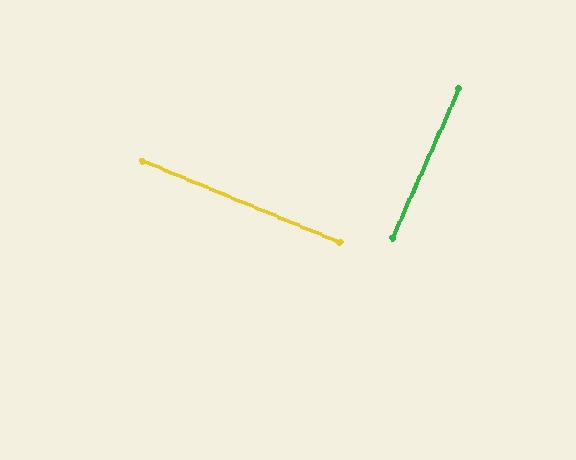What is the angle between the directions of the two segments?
Approximately 88 degrees.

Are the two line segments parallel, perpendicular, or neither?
Perpendicular — they meet at approximately 88°.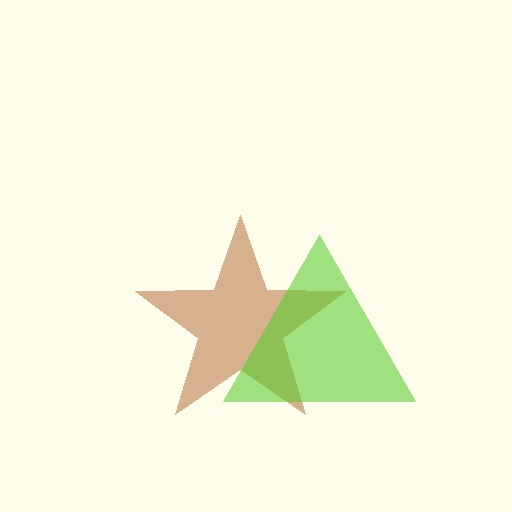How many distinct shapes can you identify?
There are 2 distinct shapes: a brown star, a lime triangle.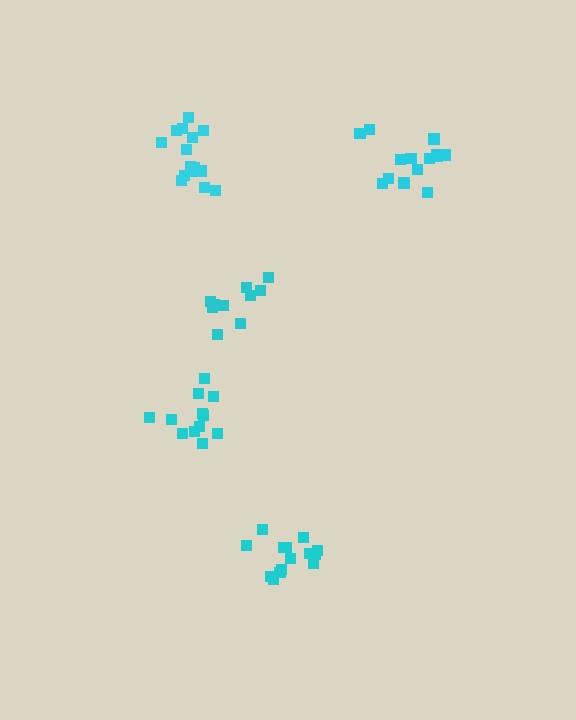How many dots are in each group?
Group 1: 14 dots, Group 2: 14 dots, Group 3: 12 dots, Group 4: 15 dots, Group 5: 10 dots (65 total).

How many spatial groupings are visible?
There are 5 spatial groupings.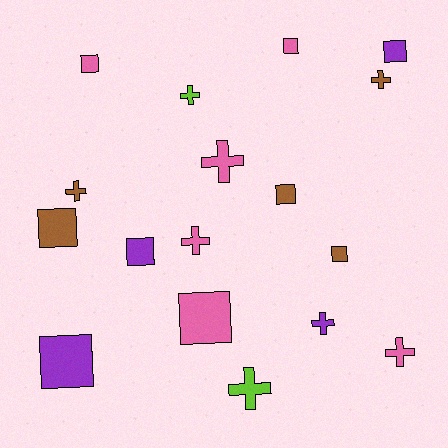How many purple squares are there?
There are 3 purple squares.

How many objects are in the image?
There are 17 objects.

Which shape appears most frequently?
Square, with 9 objects.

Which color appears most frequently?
Pink, with 6 objects.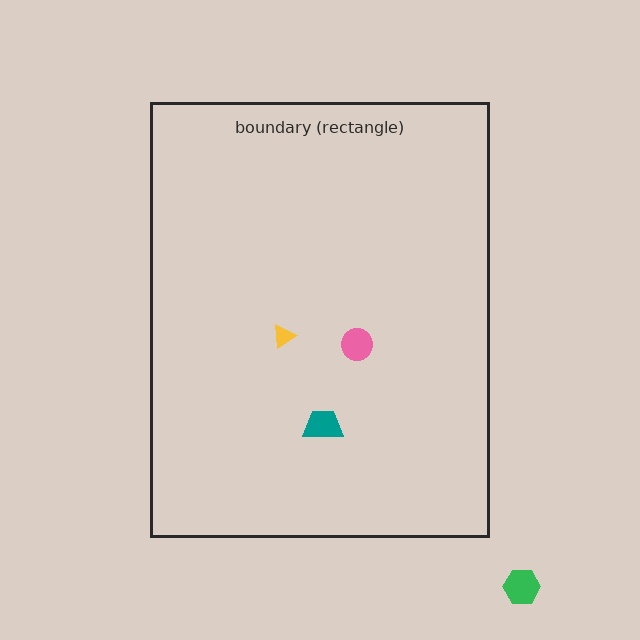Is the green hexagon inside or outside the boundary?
Outside.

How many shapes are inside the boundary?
3 inside, 1 outside.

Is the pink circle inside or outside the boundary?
Inside.